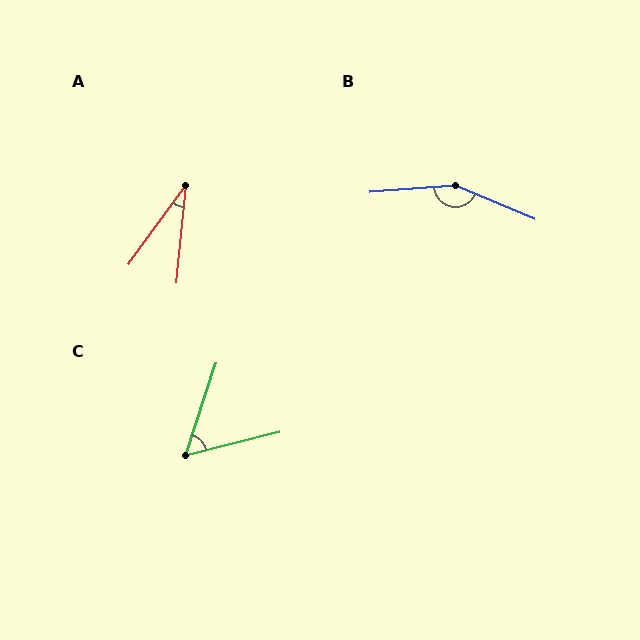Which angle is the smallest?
A, at approximately 30 degrees.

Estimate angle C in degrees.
Approximately 58 degrees.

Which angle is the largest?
B, at approximately 153 degrees.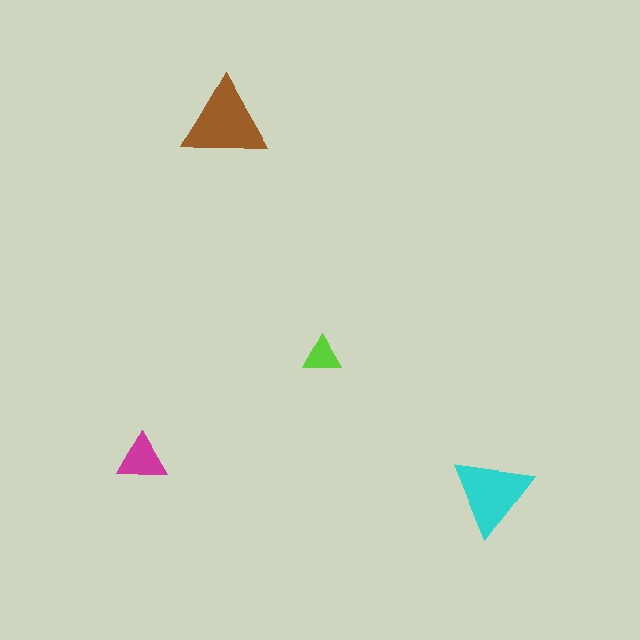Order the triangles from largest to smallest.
the brown one, the cyan one, the magenta one, the lime one.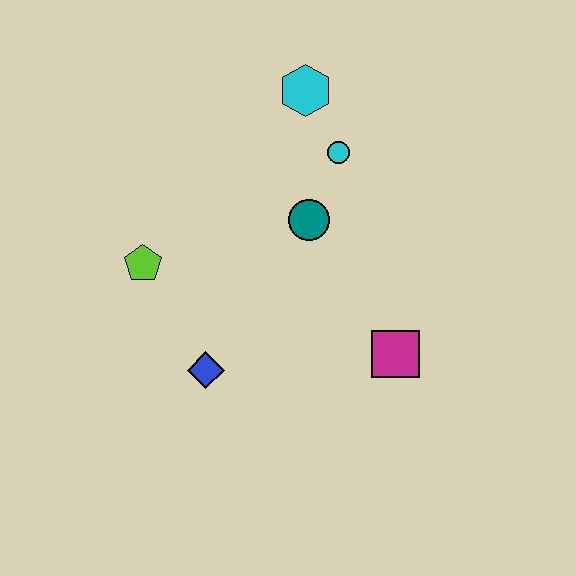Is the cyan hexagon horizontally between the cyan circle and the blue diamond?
Yes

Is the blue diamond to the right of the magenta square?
No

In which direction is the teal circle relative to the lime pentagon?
The teal circle is to the right of the lime pentagon.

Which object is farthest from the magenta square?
The cyan hexagon is farthest from the magenta square.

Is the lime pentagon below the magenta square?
No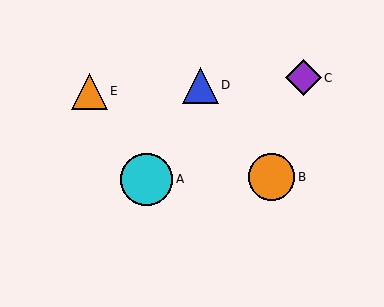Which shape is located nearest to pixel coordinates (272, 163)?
The orange circle (labeled B) at (272, 177) is nearest to that location.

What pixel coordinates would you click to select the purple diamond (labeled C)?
Click at (303, 78) to select the purple diamond C.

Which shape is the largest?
The cyan circle (labeled A) is the largest.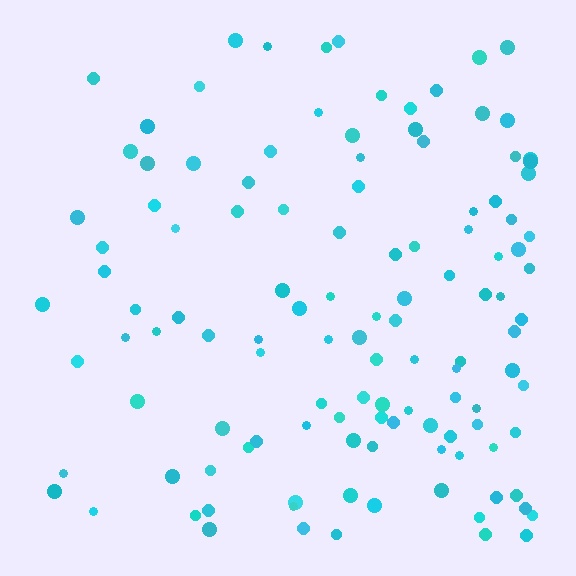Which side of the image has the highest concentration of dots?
The right.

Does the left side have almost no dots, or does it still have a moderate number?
Still a moderate number, just noticeably fewer than the right.